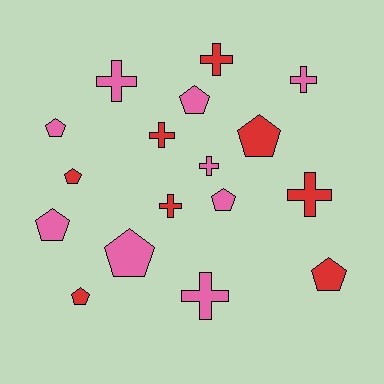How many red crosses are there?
There are 4 red crosses.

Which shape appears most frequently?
Pentagon, with 9 objects.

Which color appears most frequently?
Pink, with 9 objects.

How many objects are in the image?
There are 17 objects.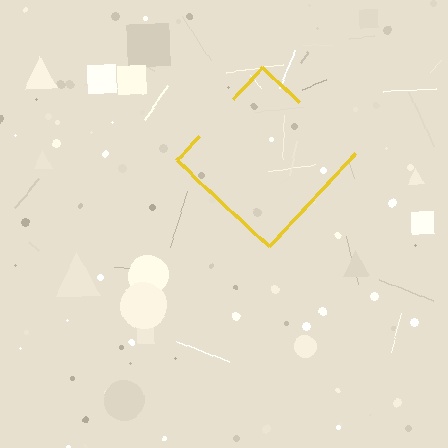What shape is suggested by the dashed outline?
The dashed outline suggests a diamond.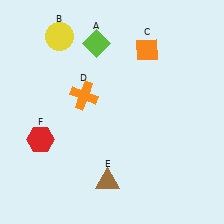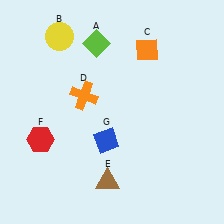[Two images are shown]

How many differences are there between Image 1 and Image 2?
There is 1 difference between the two images.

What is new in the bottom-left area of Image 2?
A blue diamond (G) was added in the bottom-left area of Image 2.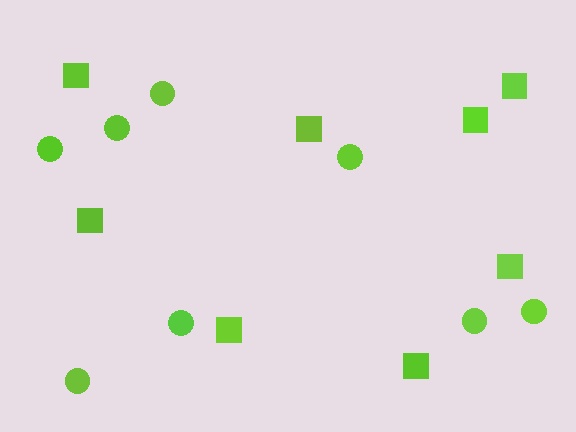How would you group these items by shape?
There are 2 groups: one group of squares (8) and one group of circles (8).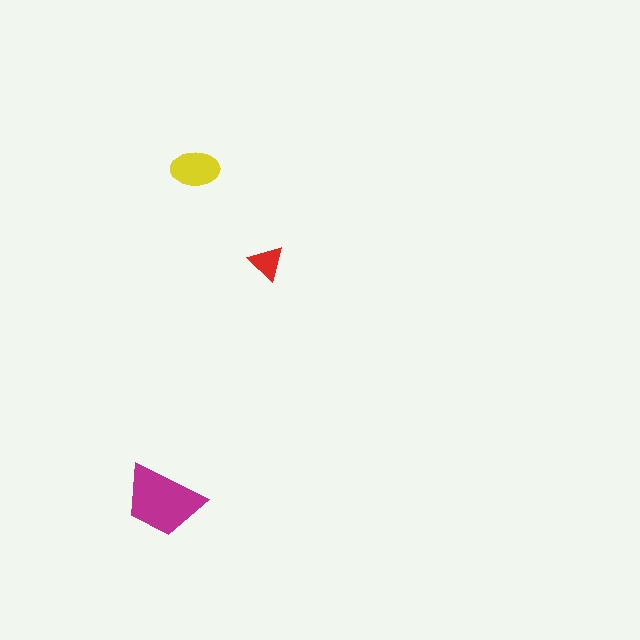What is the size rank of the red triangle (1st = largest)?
3rd.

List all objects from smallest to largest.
The red triangle, the yellow ellipse, the magenta trapezoid.